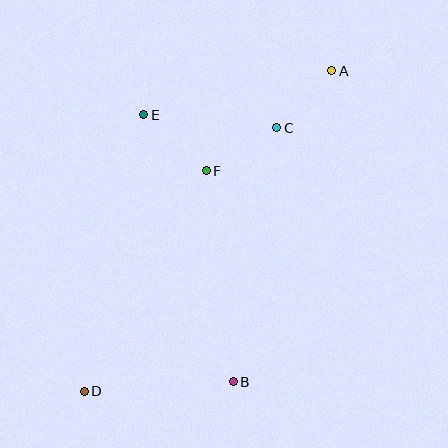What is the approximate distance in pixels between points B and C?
The distance between B and C is approximately 258 pixels.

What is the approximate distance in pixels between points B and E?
The distance between B and E is approximately 281 pixels.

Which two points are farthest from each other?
Points A and D are farthest from each other.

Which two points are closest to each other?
Points A and C are closest to each other.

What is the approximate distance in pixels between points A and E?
The distance between A and E is approximately 193 pixels.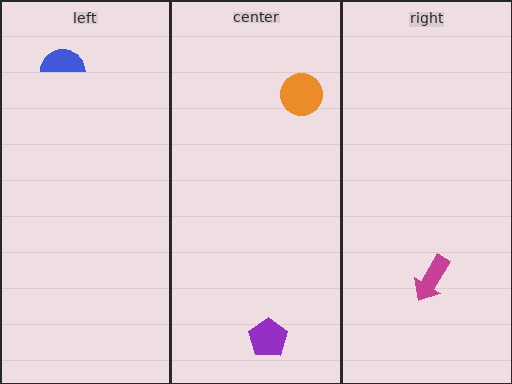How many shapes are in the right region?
1.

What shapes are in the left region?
The blue semicircle.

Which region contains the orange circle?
The center region.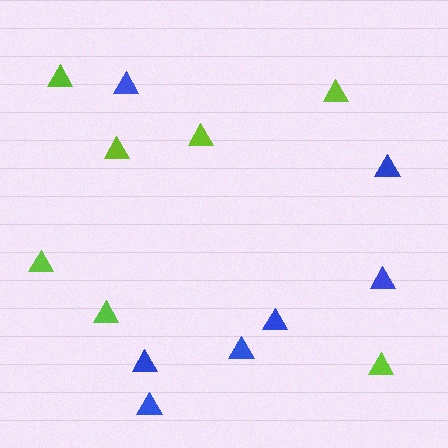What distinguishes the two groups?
There are 2 groups: one group of blue triangles (7) and one group of lime triangles (7).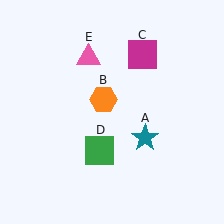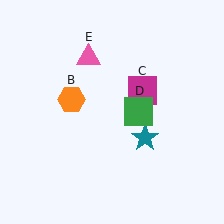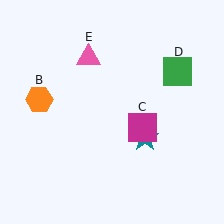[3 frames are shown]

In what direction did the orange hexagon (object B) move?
The orange hexagon (object B) moved left.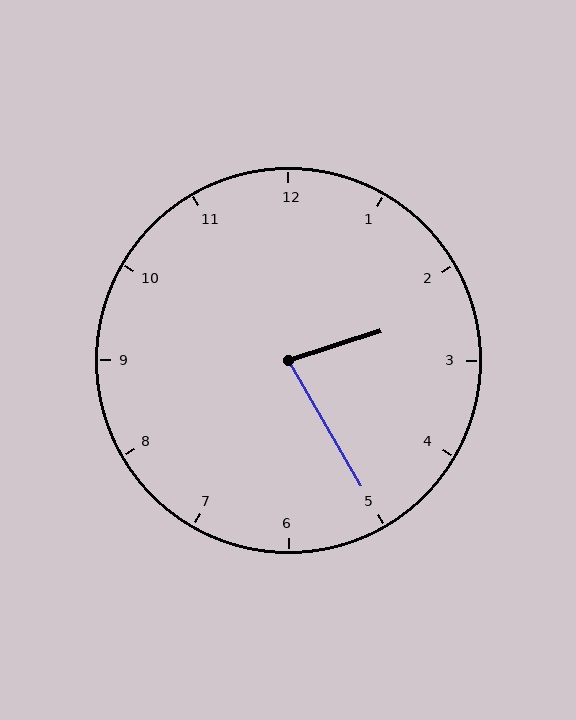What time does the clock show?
2:25.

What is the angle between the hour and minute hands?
Approximately 78 degrees.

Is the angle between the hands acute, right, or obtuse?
It is acute.